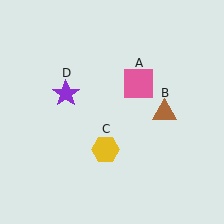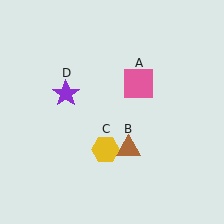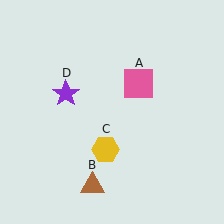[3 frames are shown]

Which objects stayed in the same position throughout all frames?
Pink square (object A) and yellow hexagon (object C) and purple star (object D) remained stationary.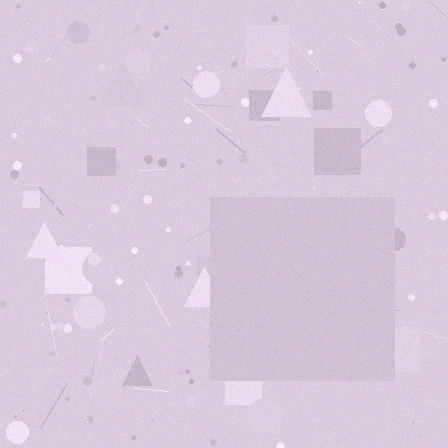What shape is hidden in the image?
A square is hidden in the image.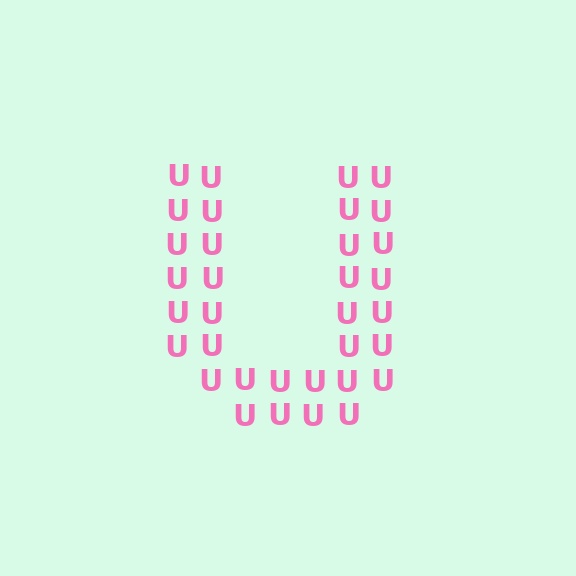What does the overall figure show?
The overall figure shows the letter U.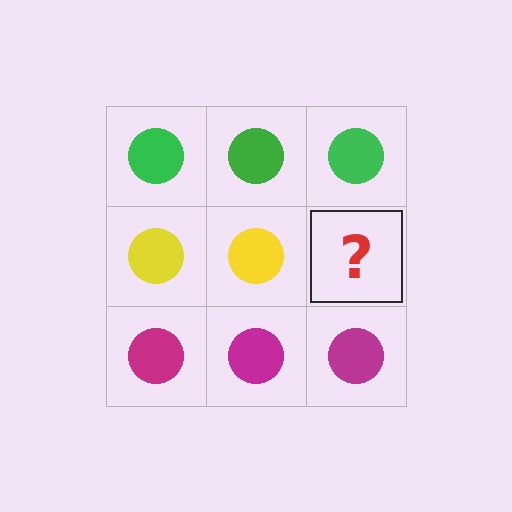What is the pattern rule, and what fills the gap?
The rule is that each row has a consistent color. The gap should be filled with a yellow circle.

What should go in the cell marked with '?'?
The missing cell should contain a yellow circle.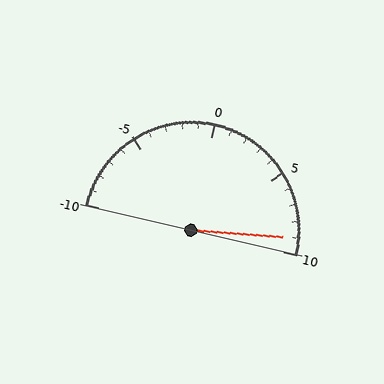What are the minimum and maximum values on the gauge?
The gauge ranges from -10 to 10.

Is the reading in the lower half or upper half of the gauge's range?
The reading is in the upper half of the range (-10 to 10).